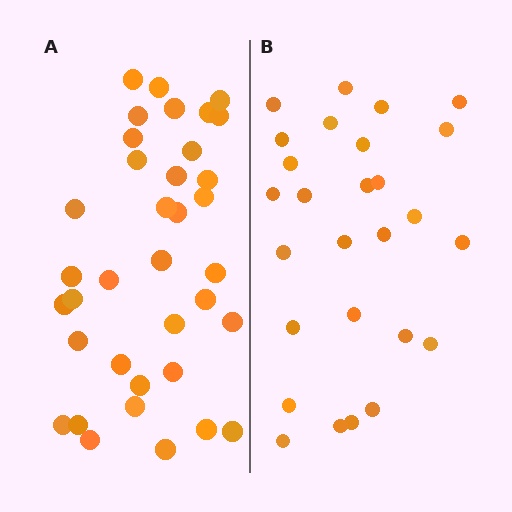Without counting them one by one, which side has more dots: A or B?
Region A (the left region) has more dots.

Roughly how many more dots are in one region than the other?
Region A has roughly 8 or so more dots than region B.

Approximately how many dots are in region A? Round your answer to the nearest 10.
About 40 dots. (The exact count is 36, which rounds to 40.)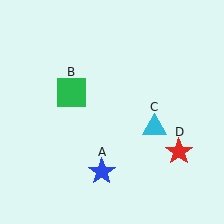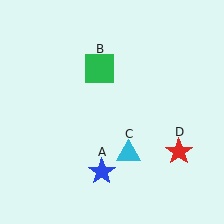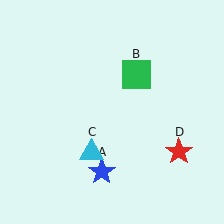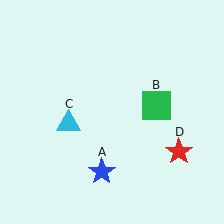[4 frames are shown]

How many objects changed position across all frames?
2 objects changed position: green square (object B), cyan triangle (object C).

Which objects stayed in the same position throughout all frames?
Blue star (object A) and red star (object D) remained stationary.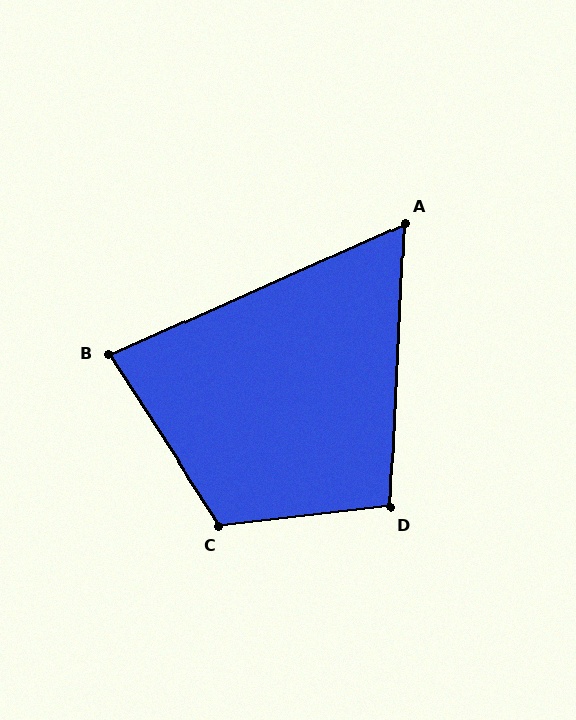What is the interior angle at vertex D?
Approximately 99 degrees (obtuse).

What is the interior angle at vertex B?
Approximately 81 degrees (acute).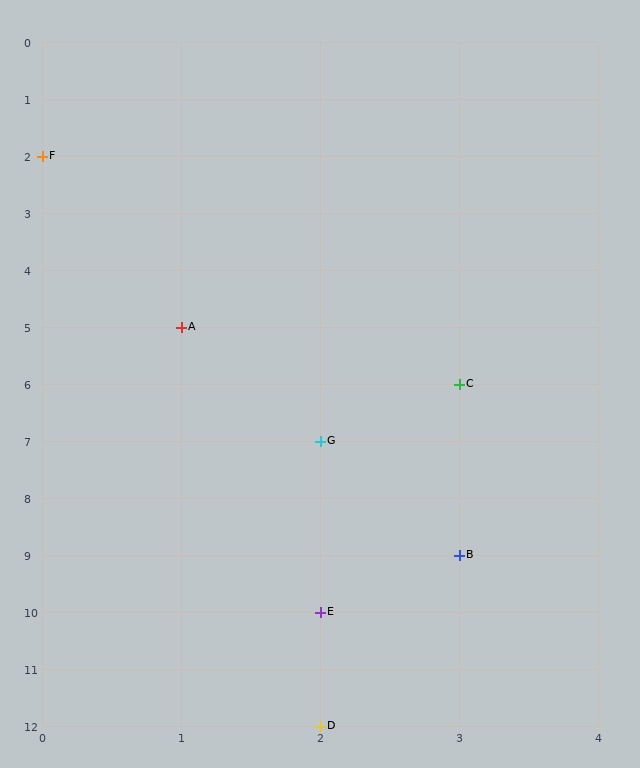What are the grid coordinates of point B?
Point B is at grid coordinates (3, 9).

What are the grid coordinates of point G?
Point G is at grid coordinates (2, 7).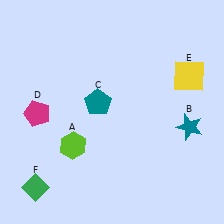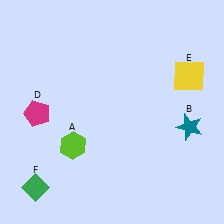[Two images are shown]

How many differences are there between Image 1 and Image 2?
There is 1 difference between the two images.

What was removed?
The teal pentagon (C) was removed in Image 2.